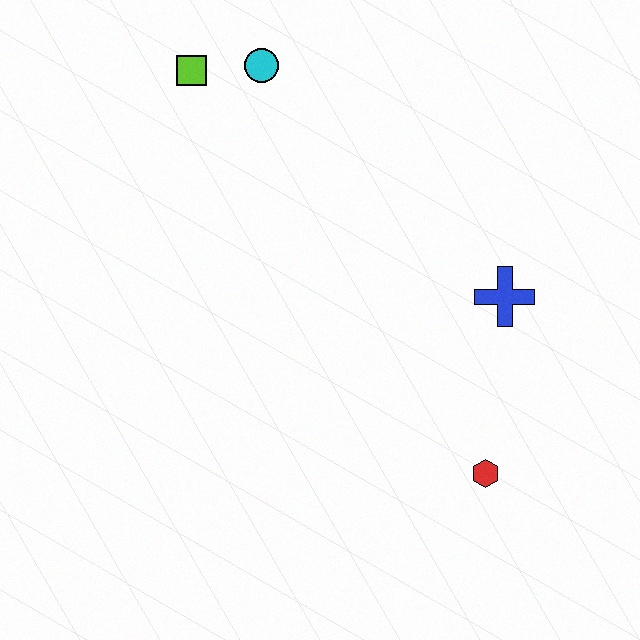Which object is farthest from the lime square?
The red hexagon is farthest from the lime square.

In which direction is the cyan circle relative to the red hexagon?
The cyan circle is above the red hexagon.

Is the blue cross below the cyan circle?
Yes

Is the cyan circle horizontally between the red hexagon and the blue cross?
No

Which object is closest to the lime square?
The cyan circle is closest to the lime square.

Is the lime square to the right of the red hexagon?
No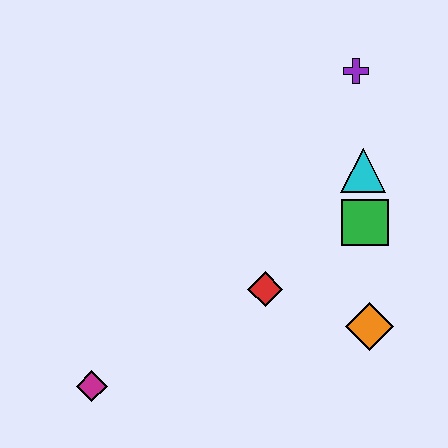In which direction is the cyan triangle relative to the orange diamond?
The cyan triangle is above the orange diamond.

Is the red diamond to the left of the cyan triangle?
Yes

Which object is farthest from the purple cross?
The magenta diamond is farthest from the purple cross.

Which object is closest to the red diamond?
The orange diamond is closest to the red diamond.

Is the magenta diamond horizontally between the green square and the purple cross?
No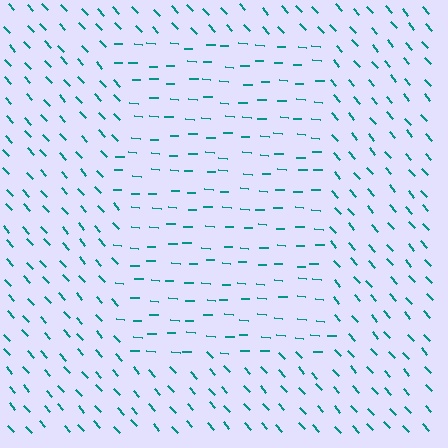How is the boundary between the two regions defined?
The boundary is defined purely by a change in line orientation (approximately 45 degrees difference). All lines are the same color and thickness.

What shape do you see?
I see a rectangle.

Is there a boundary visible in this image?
Yes, there is a texture boundary formed by a change in line orientation.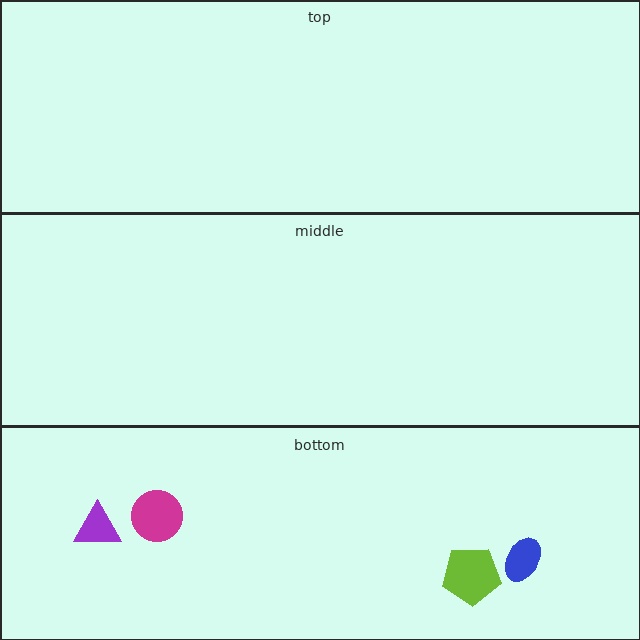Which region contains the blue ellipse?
The bottom region.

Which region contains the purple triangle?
The bottom region.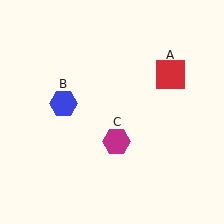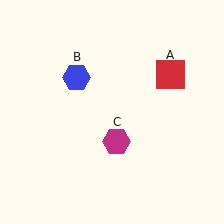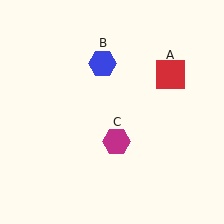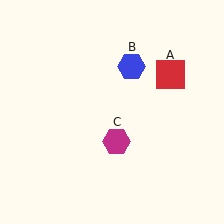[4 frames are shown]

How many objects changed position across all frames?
1 object changed position: blue hexagon (object B).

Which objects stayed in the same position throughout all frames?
Red square (object A) and magenta hexagon (object C) remained stationary.